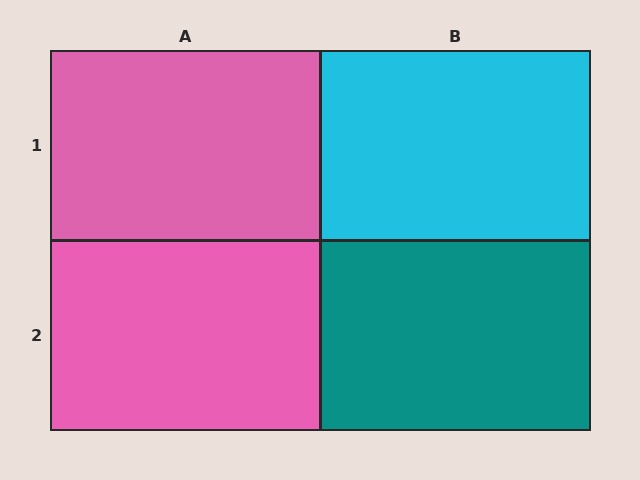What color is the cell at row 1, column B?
Cyan.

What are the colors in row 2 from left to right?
Pink, teal.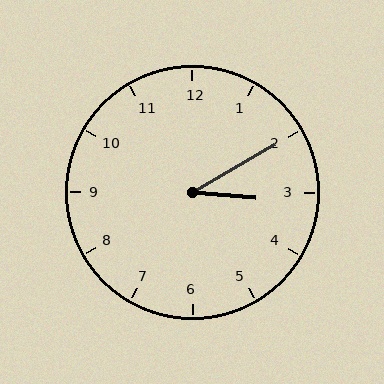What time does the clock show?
3:10.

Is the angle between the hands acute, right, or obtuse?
It is acute.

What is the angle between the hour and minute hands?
Approximately 35 degrees.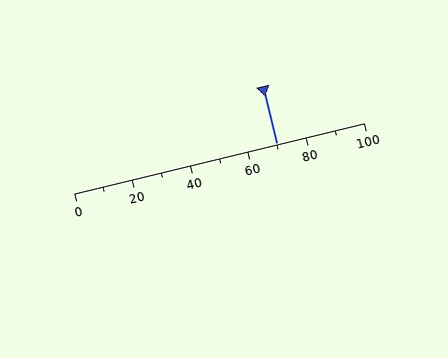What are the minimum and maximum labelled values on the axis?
The axis runs from 0 to 100.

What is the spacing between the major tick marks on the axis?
The major ticks are spaced 20 apart.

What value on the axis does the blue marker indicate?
The marker indicates approximately 70.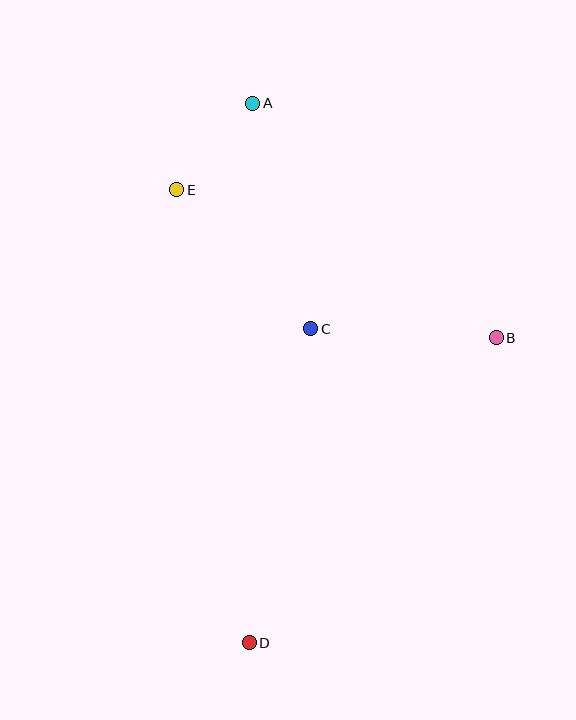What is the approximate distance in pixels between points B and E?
The distance between B and E is approximately 352 pixels.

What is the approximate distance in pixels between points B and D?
The distance between B and D is approximately 392 pixels.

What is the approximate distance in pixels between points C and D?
The distance between C and D is approximately 319 pixels.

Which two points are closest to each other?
Points A and E are closest to each other.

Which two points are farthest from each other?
Points A and D are farthest from each other.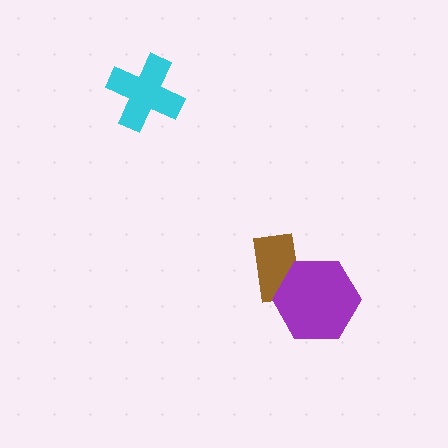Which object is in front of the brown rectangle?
The purple hexagon is in front of the brown rectangle.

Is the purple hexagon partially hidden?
No, no other shape covers it.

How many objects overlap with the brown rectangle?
1 object overlaps with the brown rectangle.